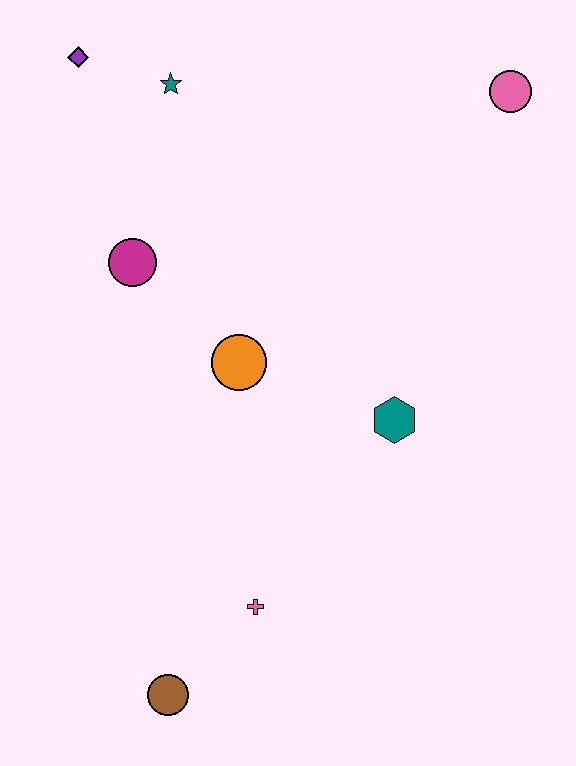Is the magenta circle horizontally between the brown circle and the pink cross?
No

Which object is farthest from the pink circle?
The brown circle is farthest from the pink circle.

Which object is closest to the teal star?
The purple diamond is closest to the teal star.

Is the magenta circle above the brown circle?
Yes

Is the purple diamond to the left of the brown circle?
Yes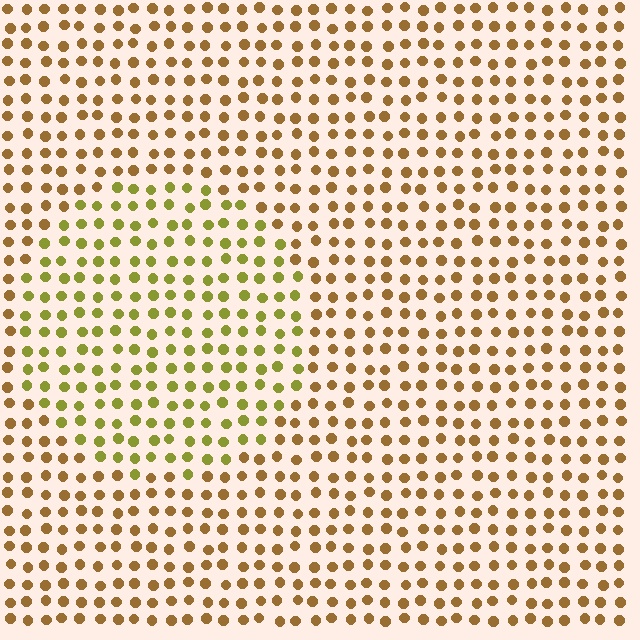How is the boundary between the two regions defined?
The boundary is defined purely by a slight shift in hue (about 35 degrees). Spacing, size, and orientation are identical on both sides.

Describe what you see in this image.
The image is filled with small brown elements in a uniform arrangement. A circle-shaped region is visible where the elements are tinted to a slightly different hue, forming a subtle color boundary.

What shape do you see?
I see a circle.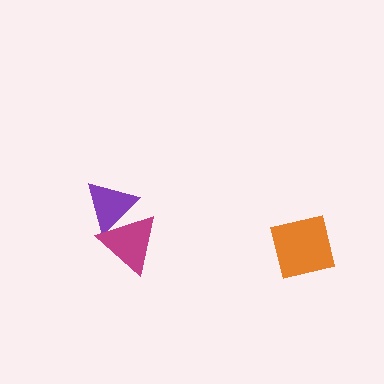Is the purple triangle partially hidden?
Yes, it is partially covered by another shape.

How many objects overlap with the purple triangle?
1 object overlaps with the purple triangle.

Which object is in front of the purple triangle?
The magenta triangle is in front of the purple triangle.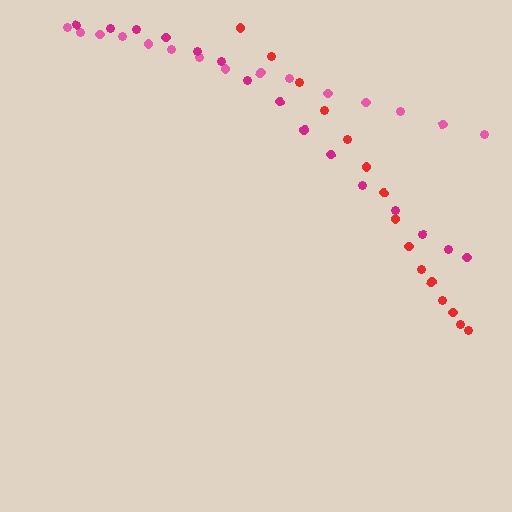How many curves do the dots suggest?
There are 3 distinct paths.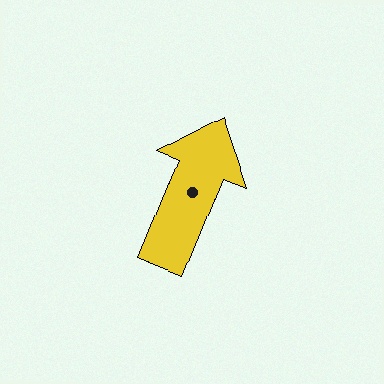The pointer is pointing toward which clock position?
Roughly 1 o'clock.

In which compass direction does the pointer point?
North.